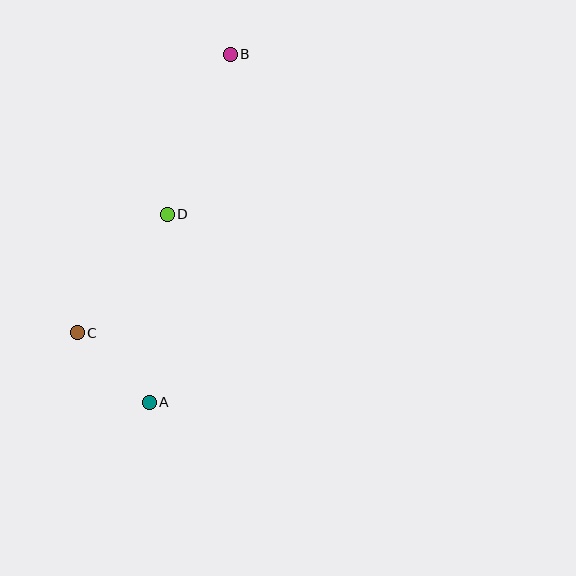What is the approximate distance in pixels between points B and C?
The distance between B and C is approximately 318 pixels.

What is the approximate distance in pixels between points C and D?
The distance between C and D is approximately 149 pixels.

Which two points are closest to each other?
Points A and C are closest to each other.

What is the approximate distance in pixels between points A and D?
The distance between A and D is approximately 189 pixels.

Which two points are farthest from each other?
Points A and B are farthest from each other.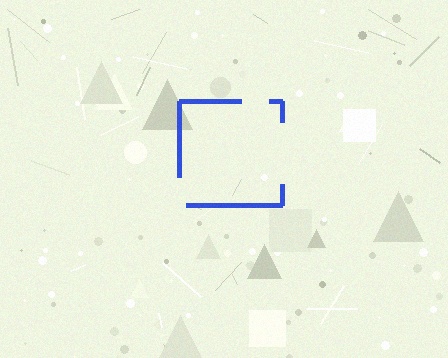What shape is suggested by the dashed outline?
The dashed outline suggests a square.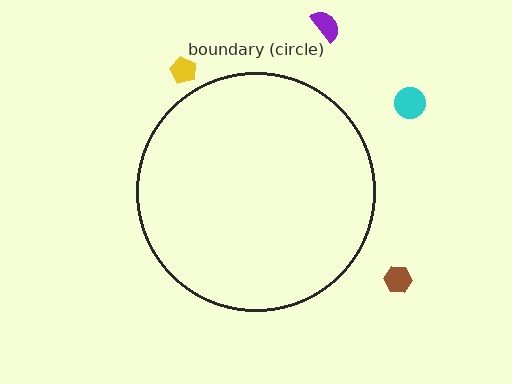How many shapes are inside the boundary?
0 inside, 4 outside.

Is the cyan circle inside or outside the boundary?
Outside.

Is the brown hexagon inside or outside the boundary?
Outside.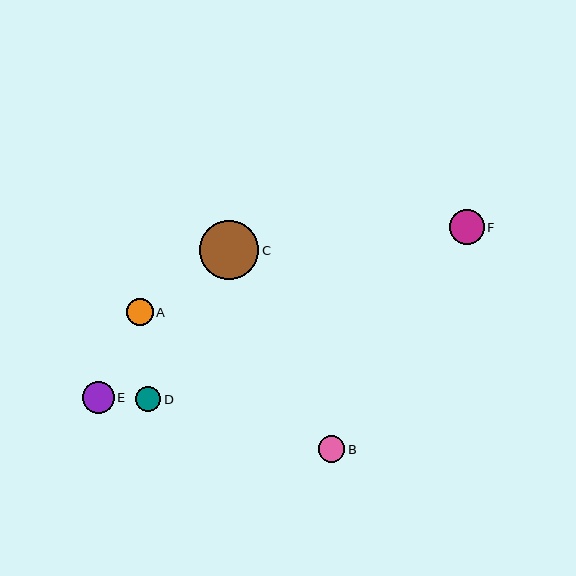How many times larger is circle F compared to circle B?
Circle F is approximately 1.3 times the size of circle B.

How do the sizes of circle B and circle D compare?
Circle B and circle D are approximately the same size.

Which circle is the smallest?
Circle D is the smallest with a size of approximately 25 pixels.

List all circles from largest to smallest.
From largest to smallest: C, F, E, A, B, D.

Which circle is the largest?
Circle C is the largest with a size of approximately 59 pixels.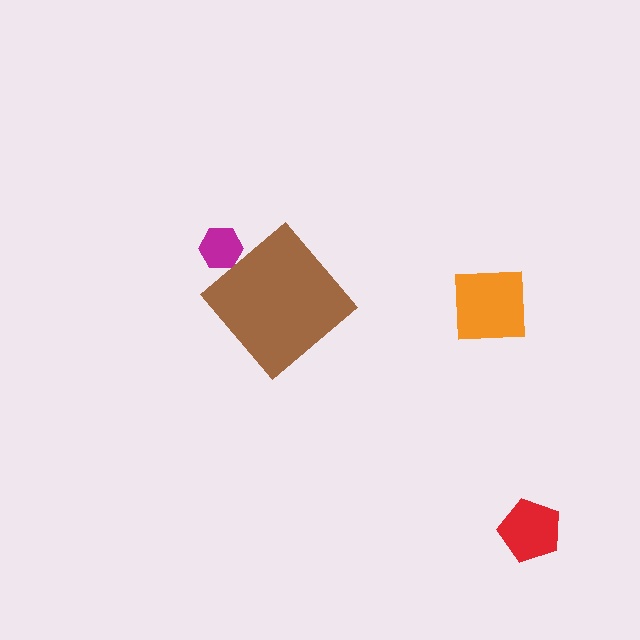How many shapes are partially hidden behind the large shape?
1 shape is partially hidden.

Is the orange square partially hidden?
No, the orange square is fully visible.